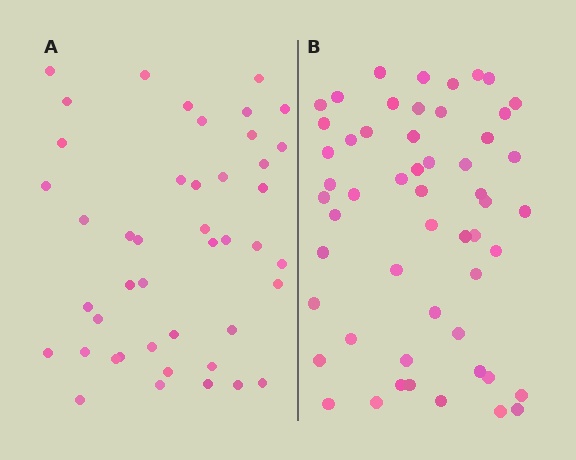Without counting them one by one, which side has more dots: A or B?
Region B (the right region) has more dots.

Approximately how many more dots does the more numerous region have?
Region B has roughly 10 or so more dots than region A.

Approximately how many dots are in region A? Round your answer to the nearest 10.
About 40 dots. (The exact count is 44, which rounds to 40.)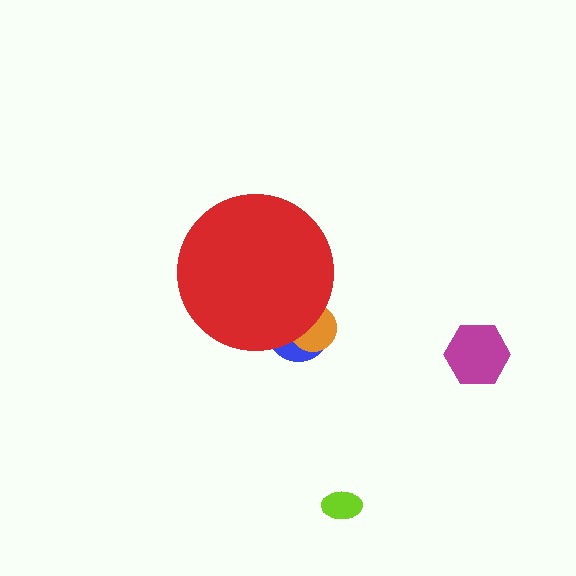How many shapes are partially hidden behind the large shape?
2 shapes are partially hidden.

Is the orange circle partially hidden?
Yes, the orange circle is partially hidden behind the red circle.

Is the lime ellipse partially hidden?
No, the lime ellipse is fully visible.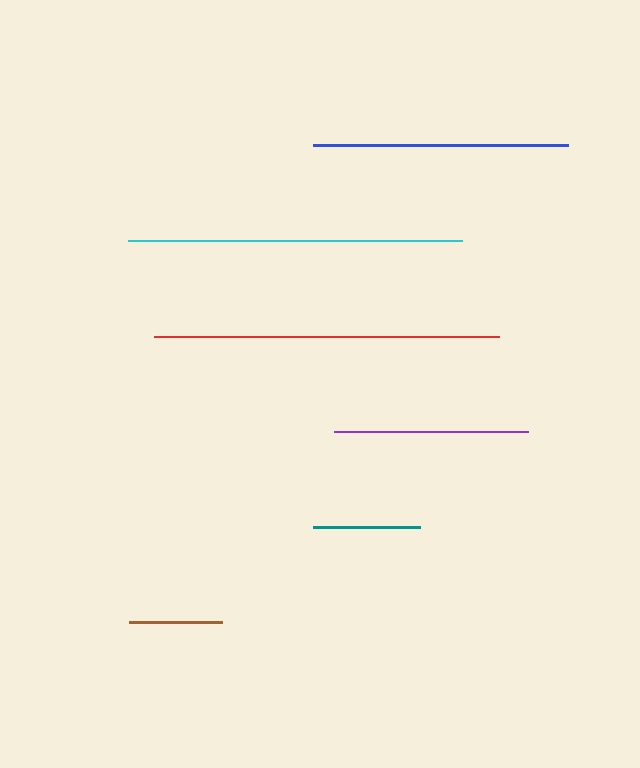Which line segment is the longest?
The red line is the longest at approximately 345 pixels.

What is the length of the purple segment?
The purple segment is approximately 193 pixels long.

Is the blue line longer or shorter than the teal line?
The blue line is longer than the teal line.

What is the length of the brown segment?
The brown segment is approximately 93 pixels long.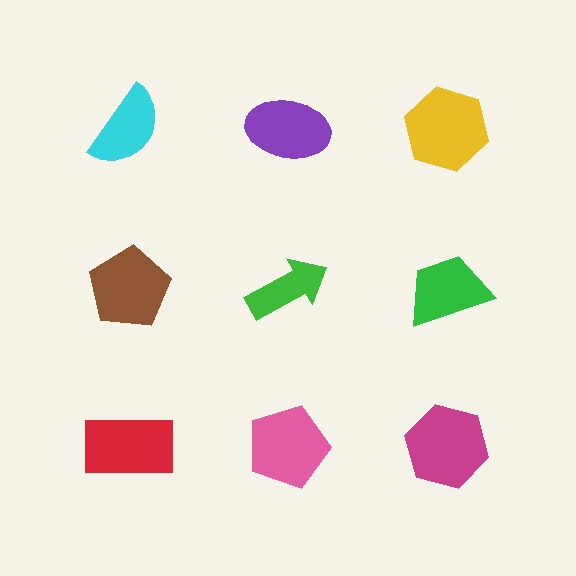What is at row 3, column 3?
A magenta hexagon.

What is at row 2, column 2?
A green arrow.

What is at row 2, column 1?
A brown pentagon.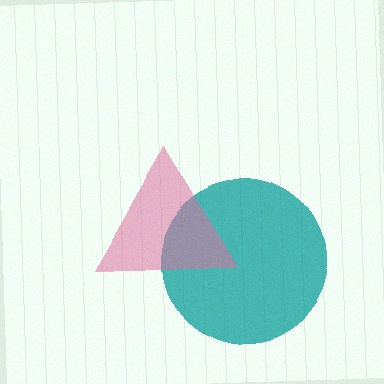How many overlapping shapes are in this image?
There are 2 overlapping shapes in the image.